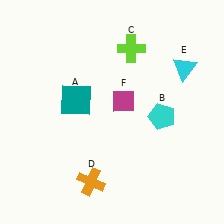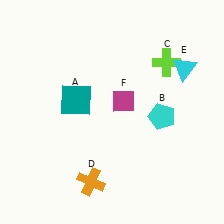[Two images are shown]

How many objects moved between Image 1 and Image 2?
1 object moved between the two images.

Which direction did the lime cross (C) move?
The lime cross (C) moved right.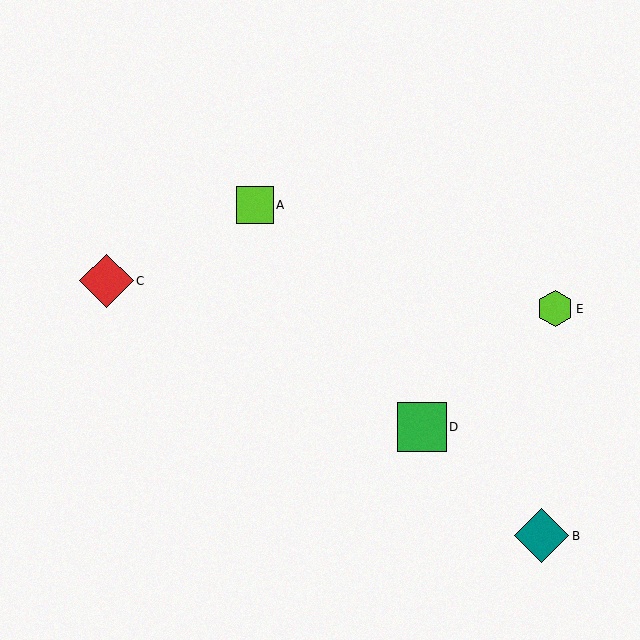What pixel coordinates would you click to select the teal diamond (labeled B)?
Click at (542, 536) to select the teal diamond B.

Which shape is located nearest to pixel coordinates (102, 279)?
The red diamond (labeled C) at (107, 281) is nearest to that location.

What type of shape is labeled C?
Shape C is a red diamond.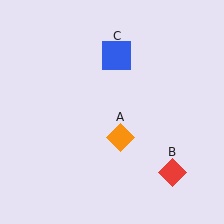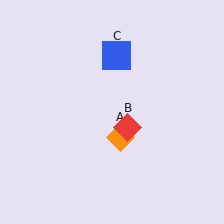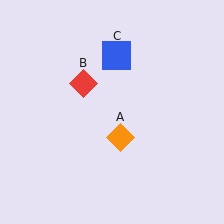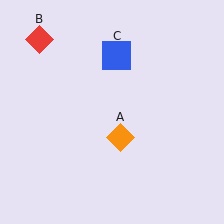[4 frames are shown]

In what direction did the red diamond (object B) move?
The red diamond (object B) moved up and to the left.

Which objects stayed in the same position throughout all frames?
Orange diamond (object A) and blue square (object C) remained stationary.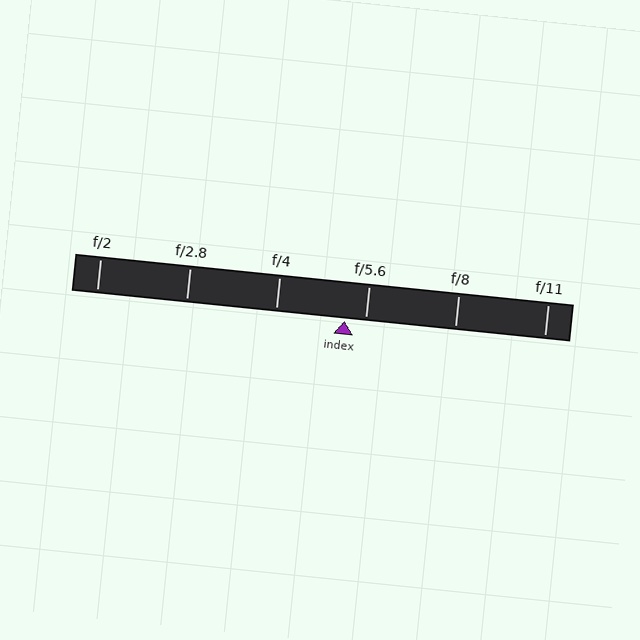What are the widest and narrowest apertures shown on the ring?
The widest aperture shown is f/2 and the narrowest is f/11.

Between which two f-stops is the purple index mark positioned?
The index mark is between f/4 and f/5.6.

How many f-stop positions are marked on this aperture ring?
There are 6 f-stop positions marked.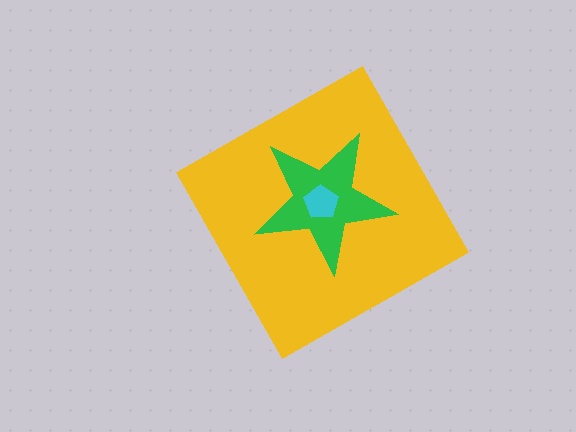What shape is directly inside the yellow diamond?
The green star.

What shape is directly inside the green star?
The cyan pentagon.